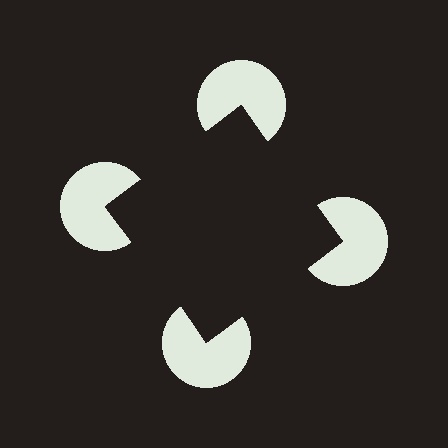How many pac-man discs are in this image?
There are 4 — one at each vertex of the illusory square.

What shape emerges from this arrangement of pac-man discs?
An illusory square — its edges are inferred from the aligned wedge cuts in the pac-man discs, not physically drawn.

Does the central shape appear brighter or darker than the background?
It typically appears slightly darker than the background, even though no actual brightness change is drawn.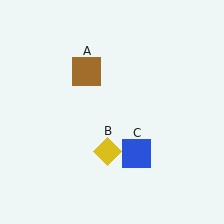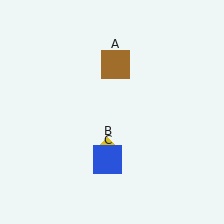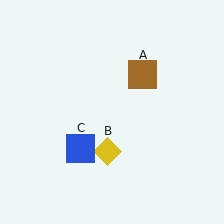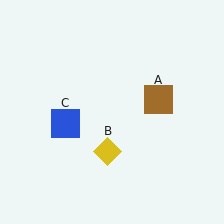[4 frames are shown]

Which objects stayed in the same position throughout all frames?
Yellow diamond (object B) remained stationary.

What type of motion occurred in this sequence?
The brown square (object A), blue square (object C) rotated clockwise around the center of the scene.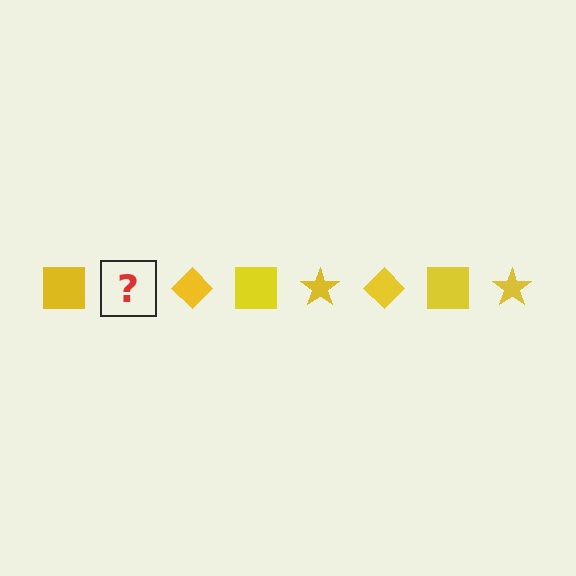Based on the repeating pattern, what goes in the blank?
The blank should be a yellow star.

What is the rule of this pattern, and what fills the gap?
The rule is that the pattern cycles through square, star, diamond shapes in yellow. The gap should be filled with a yellow star.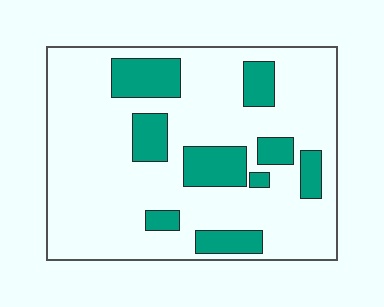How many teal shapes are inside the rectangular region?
9.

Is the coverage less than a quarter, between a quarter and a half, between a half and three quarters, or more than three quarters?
Less than a quarter.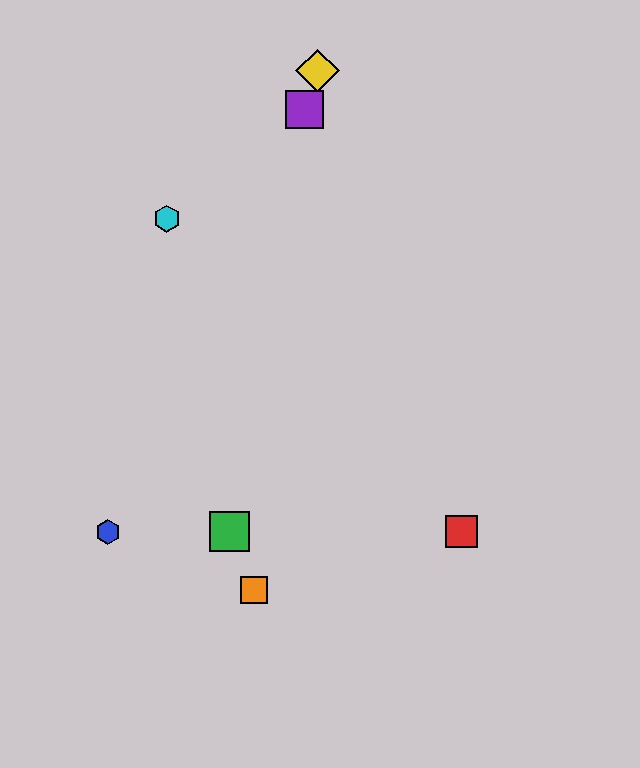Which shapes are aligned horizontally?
The red square, the blue hexagon, the green square are aligned horizontally.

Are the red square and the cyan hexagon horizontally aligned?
No, the red square is at y≈532 and the cyan hexagon is at y≈219.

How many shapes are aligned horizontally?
3 shapes (the red square, the blue hexagon, the green square) are aligned horizontally.